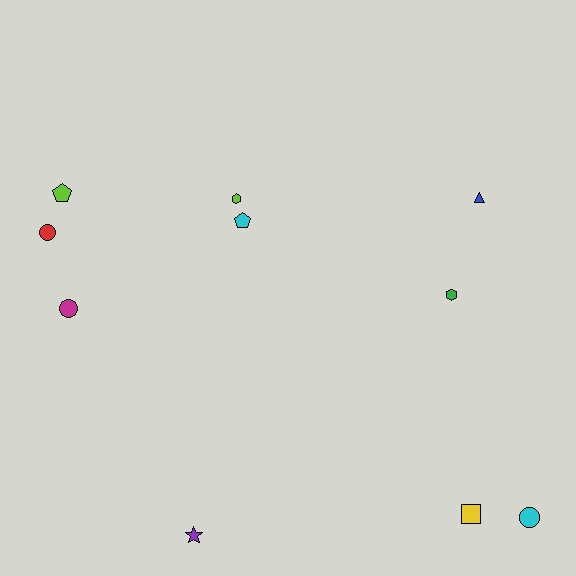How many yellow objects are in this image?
There is 1 yellow object.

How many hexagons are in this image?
There are 2 hexagons.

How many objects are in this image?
There are 10 objects.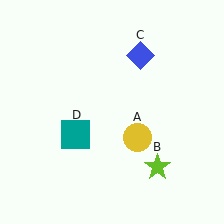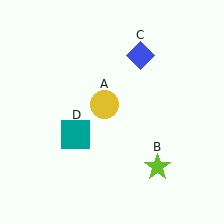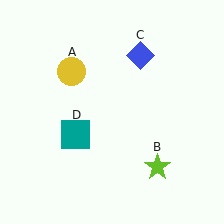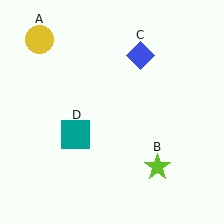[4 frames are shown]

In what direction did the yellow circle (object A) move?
The yellow circle (object A) moved up and to the left.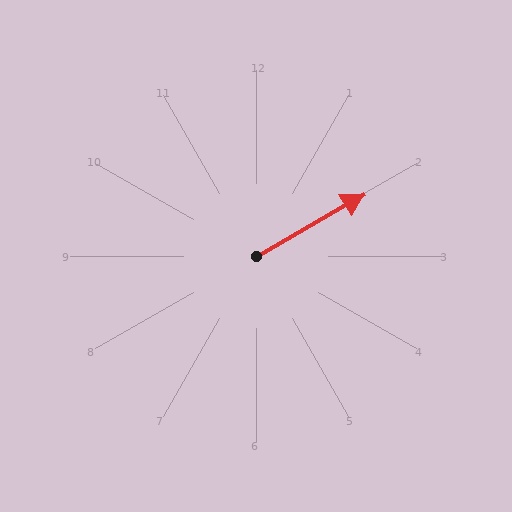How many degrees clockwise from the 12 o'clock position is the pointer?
Approximately 60 degrees.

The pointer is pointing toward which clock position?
Roughly 2 o'clock.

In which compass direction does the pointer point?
Northeast.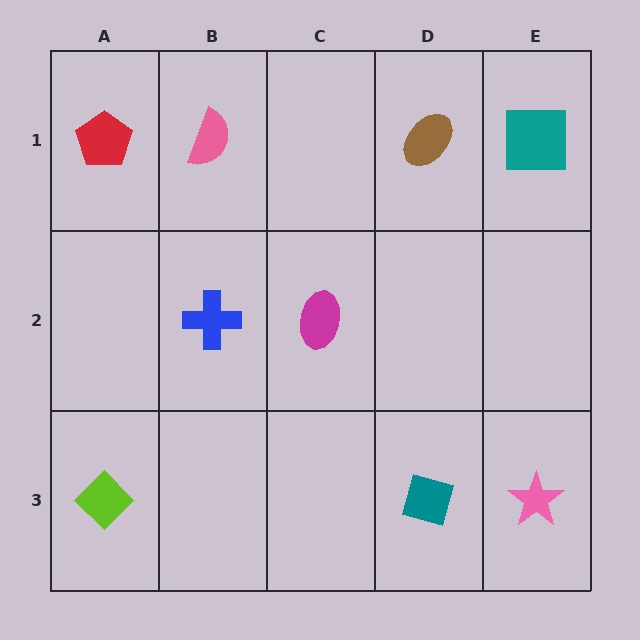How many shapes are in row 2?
2 shapes.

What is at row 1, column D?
A brown ellipse.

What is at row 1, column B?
A pink semicircle.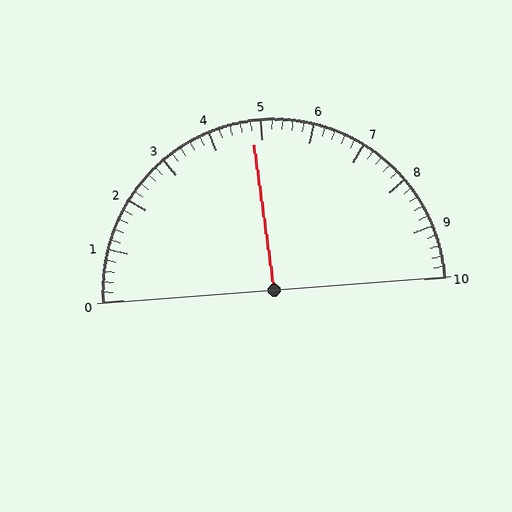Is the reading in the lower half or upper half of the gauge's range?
The reading is in the lower half of the range (0 to 10).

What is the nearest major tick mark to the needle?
The nearest major tick mark is 5.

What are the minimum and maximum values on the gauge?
The gauge ranges from 0 to 10.